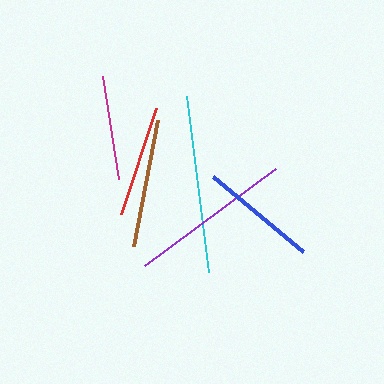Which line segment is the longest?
The cyan line is the longest at approximately 178 pixels.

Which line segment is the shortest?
The magenta line is the shortest at approximately 105 pixels.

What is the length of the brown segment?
The brown segment is approximately 128 pixels long.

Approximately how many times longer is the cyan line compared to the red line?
The cyan line is approximately 1.6 times the length of the red line.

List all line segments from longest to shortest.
From longest to shortest: cyan, purple, brown, blue, red, magenta.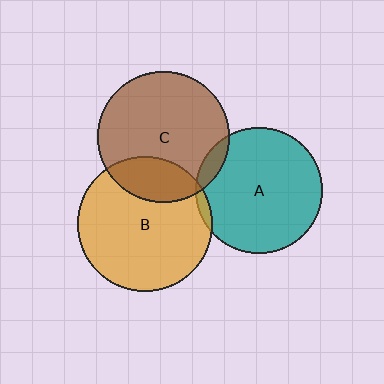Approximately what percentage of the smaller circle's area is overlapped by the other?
Approximately 20%.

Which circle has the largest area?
Circle B (orange).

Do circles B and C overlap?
Yes.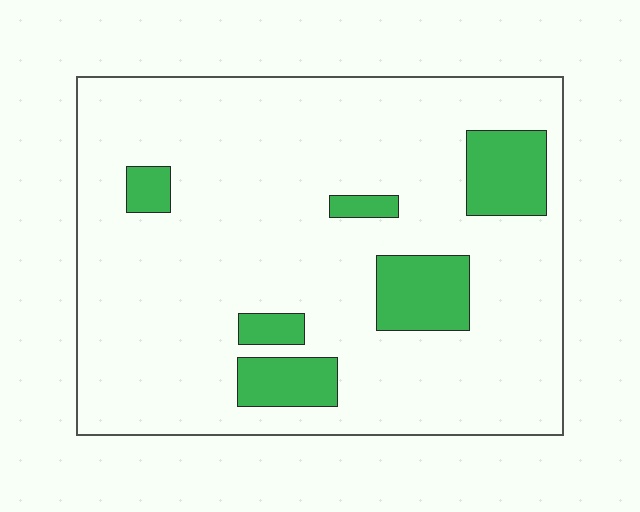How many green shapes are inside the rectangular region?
6.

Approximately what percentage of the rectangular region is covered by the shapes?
Approximately 15%.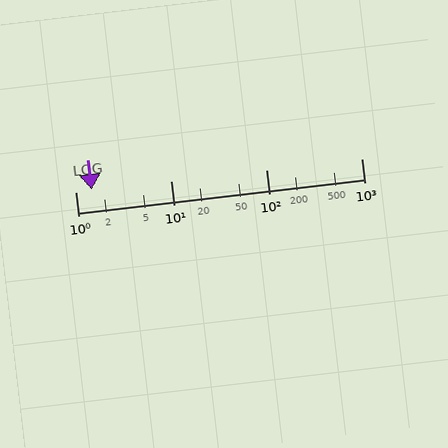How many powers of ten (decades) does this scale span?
The scale spans 3 decades, from 1 to 1000.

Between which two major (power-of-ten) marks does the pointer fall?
The pointer is between 1 and 10.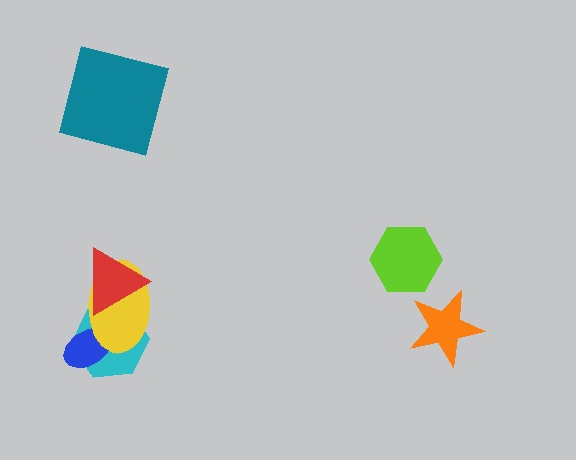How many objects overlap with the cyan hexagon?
3 objects overlap with the cyan hexagon.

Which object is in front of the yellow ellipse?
The red triangle is in front of the yellow ellipse.